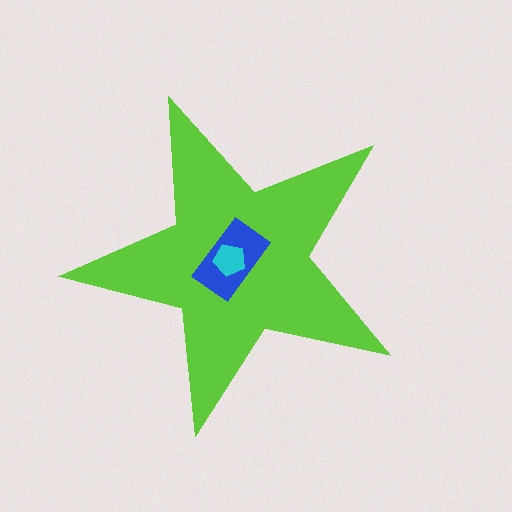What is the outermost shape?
The lime star.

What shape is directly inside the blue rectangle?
The cyan pentagon.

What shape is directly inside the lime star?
The blue rectangle.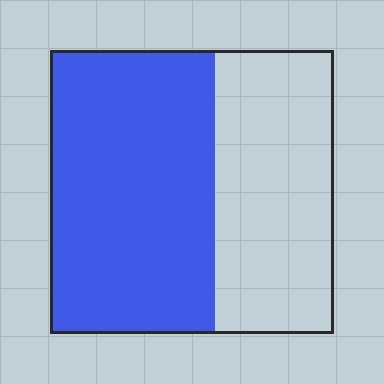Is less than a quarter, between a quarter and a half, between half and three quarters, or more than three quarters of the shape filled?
Between half and three quarters.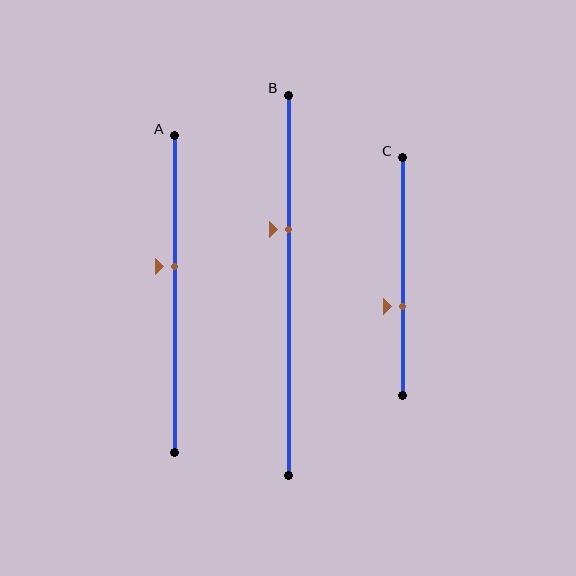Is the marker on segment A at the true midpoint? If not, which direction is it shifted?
No, the marker on segment A is shifted upward by about 9% of the segment length.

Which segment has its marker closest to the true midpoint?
Segment A has its marker closest to the true midpoint.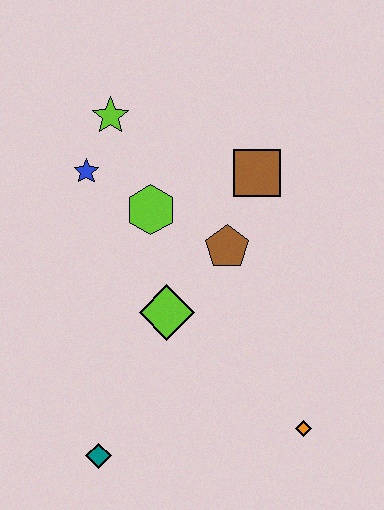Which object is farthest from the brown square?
The teal diamond is farthest from the brown square.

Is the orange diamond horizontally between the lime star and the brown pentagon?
No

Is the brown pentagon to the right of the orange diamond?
No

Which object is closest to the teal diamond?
The lime diamond is closest to the teal diamond.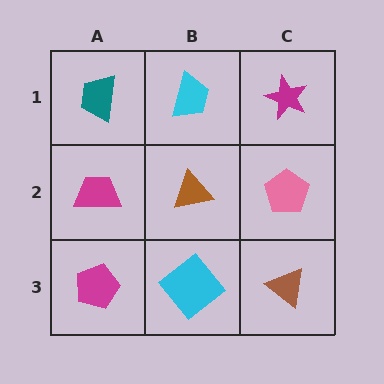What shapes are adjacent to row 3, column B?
A brown triangle (row 2, column B), a magenta pentagon (row 3, column A), a brown triangle (row 3, column C).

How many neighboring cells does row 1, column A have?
2.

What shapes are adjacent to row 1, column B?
A brown triangle (row 2, column B), a teal trapezoid (row 1, column A), a magenta star (row 1, column C).